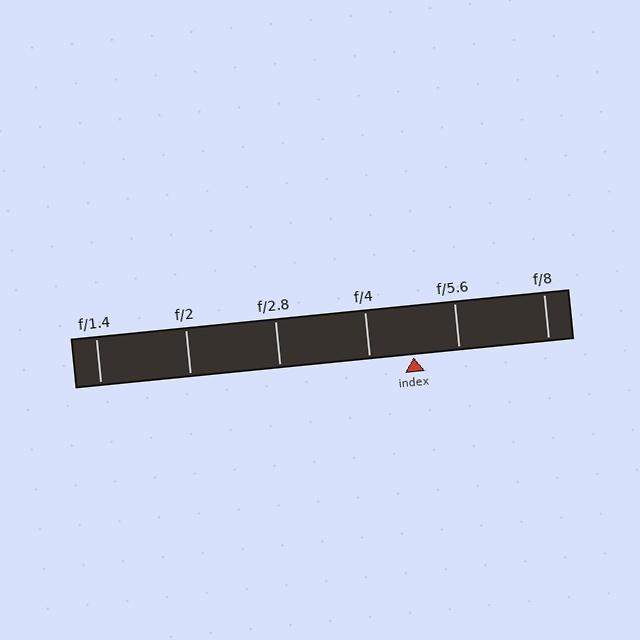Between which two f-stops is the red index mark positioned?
The index mark is between f/4 and f/5.6.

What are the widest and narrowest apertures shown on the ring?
The widest aperture shown is f/1.4 and the narrowest is f/8.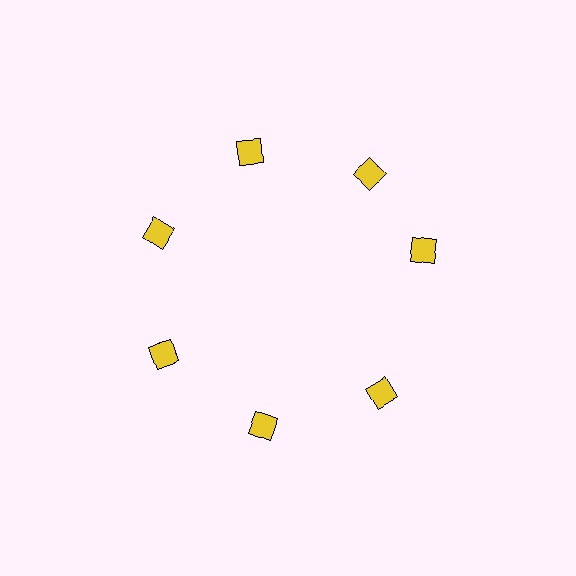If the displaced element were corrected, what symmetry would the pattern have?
It would have 7-fold rotational symmetry — the pattern would map onto itself every 51 degrees.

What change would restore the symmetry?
The symmetry would be restored by rotating it back into even spacing with its neighbors so that all 7 squares sit at equal angles and equal distance from the center.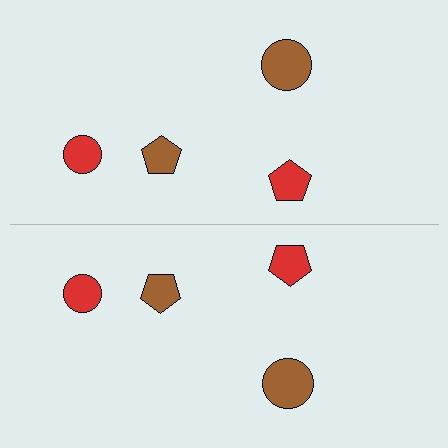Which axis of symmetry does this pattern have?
The pattern has a horizontal axis of symmetry running through the center of the image.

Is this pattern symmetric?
Yes, this pattern has bilateral (reflection) symmetry.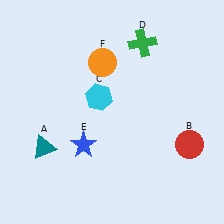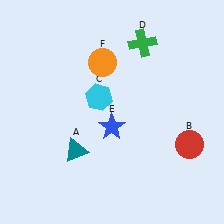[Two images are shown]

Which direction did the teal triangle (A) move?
The teal triangle (A) moved right.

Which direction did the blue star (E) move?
The blue star (E) moved right.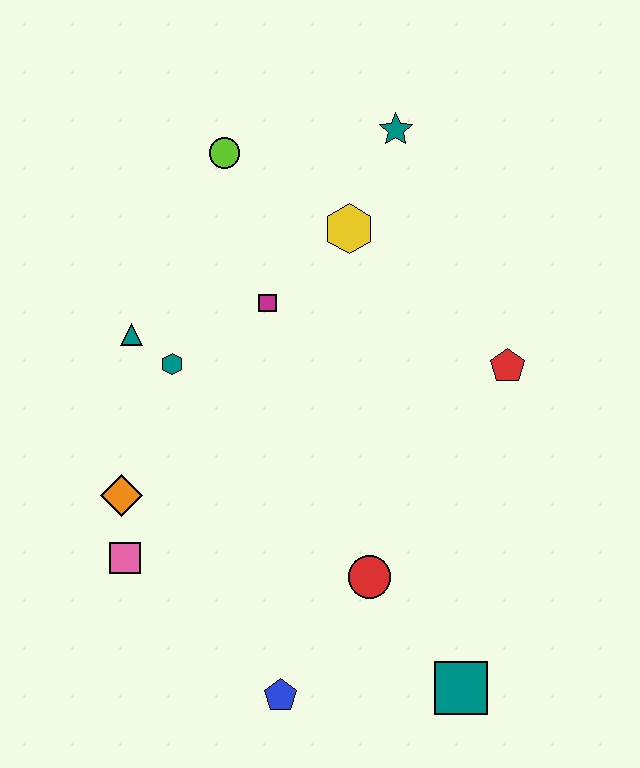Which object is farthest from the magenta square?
The teal square is farthest from the magenta square.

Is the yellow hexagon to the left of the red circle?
Yes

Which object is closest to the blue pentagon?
The red circle is closest to the blue pentagon.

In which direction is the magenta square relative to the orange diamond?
The magenta square is above the orange diamond.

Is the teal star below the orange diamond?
No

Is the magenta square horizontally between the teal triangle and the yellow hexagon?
Yes